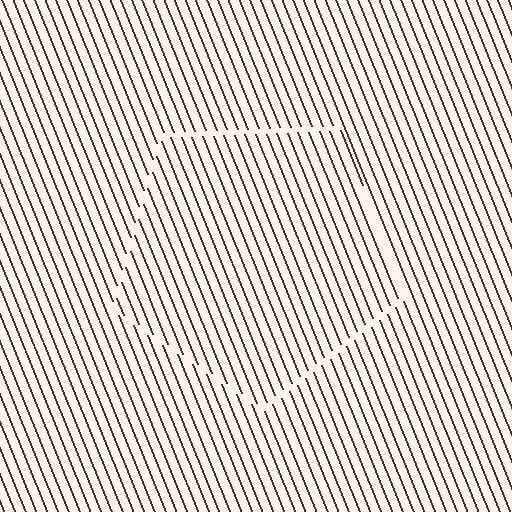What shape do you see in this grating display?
An illusory pentagon. The interior of the shape contains the same grating, shifted by half a period — the contour is defined by the phase discontinuity where line-ends from the inner and outer gratings abut.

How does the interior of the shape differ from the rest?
The interior of the shape contains the same grating, shifted by half a period — the contour is defined by the phase discontinuity where line-ends from the inner and outer gratings abut.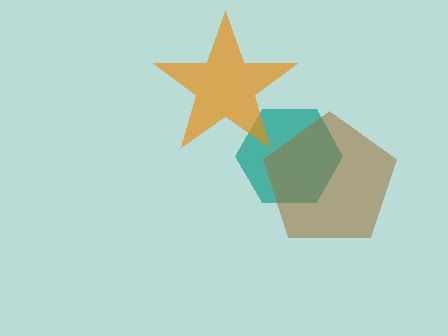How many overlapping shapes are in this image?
There are 3 overlapping shapes in the image.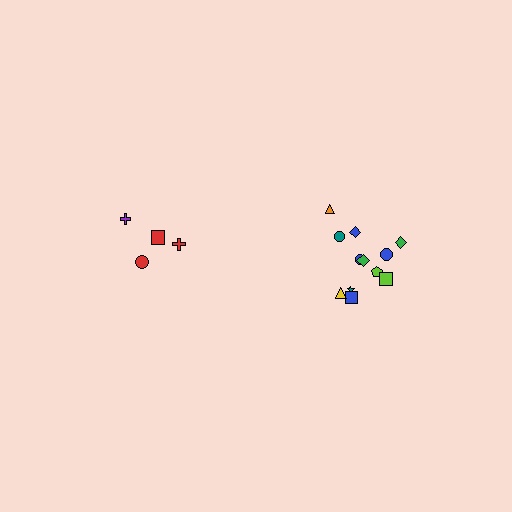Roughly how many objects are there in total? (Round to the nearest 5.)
Roughly 15 objects in total.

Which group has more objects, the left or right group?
The right group.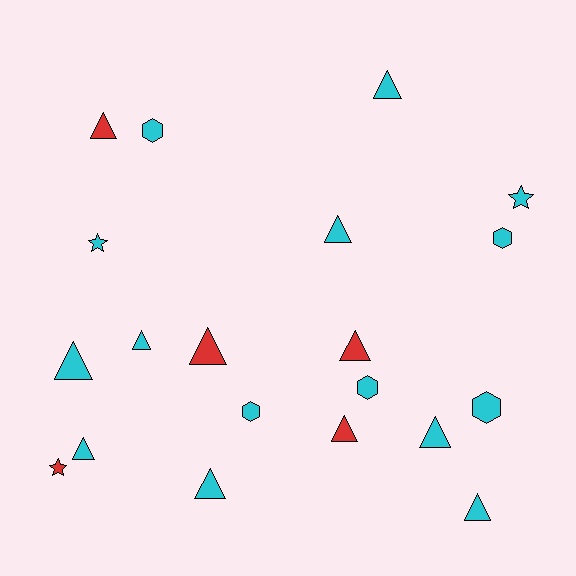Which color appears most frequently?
Cyan, with 15 objects.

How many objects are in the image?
There are 20 objects.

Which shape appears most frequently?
Triangle, with 12 objects.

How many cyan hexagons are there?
There are 5 cyan hexagons.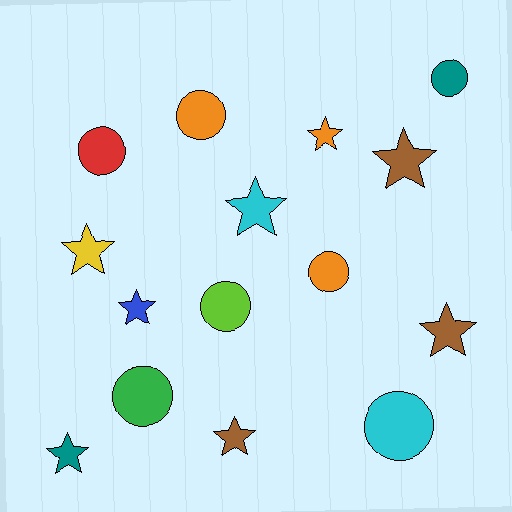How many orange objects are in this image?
There are 3 orange objects.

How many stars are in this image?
There are 8 stars.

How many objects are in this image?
There are 15 objects.